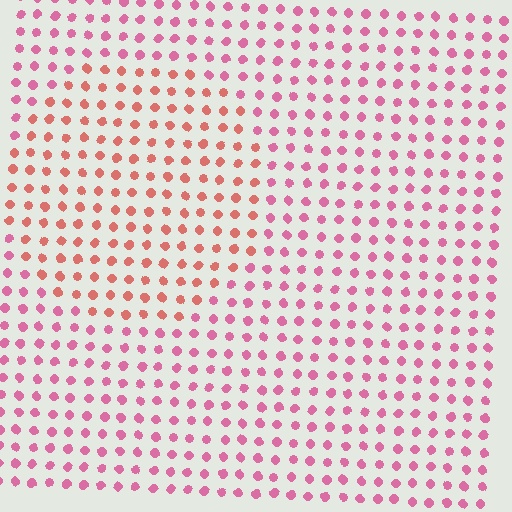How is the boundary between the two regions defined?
The boundary is defined purely by a slight shift in hue (about 32 degrees). Spacing, size, and orientation are identical on both sides.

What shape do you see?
I see a circle.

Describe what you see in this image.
The image is filled with small pink elements in a uniform arrangement. A circle-shaped region is visible where the elements are tinted to a slightly different hue, forming a subtle color boundary.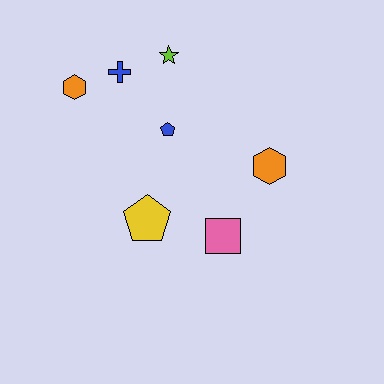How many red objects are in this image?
There are no red objects.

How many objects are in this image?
There are 7 objects.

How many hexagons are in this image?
There are 2 hexagons.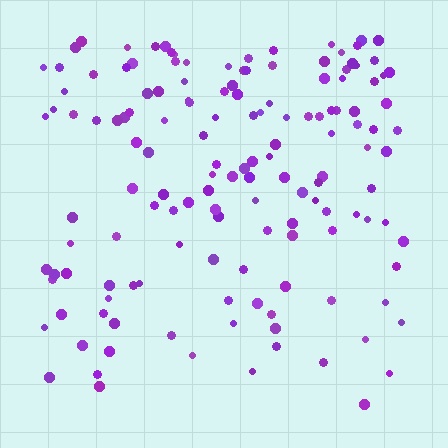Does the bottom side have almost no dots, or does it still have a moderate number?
Still a moderate number, just noticeably fewer than the top.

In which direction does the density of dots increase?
From bottom to top, with the top side densest.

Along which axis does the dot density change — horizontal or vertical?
Vertical.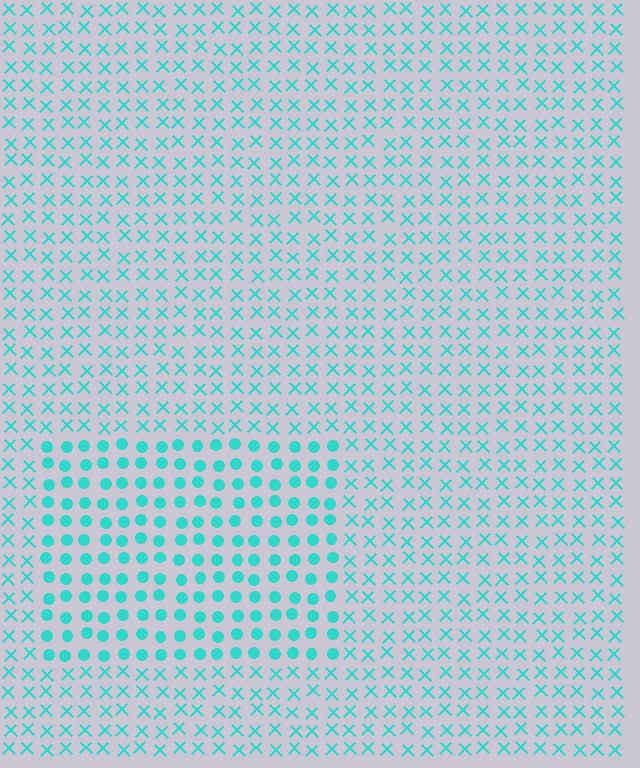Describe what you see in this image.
The image is filled with small cyan elements arranged in a uniform grid. A rectangle-shaped region contains circles, while the surrounding area contains X marks. The boundary is defined purely by the change in element shape.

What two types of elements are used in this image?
The image uses circles inside the rectangle region and X marks outside it.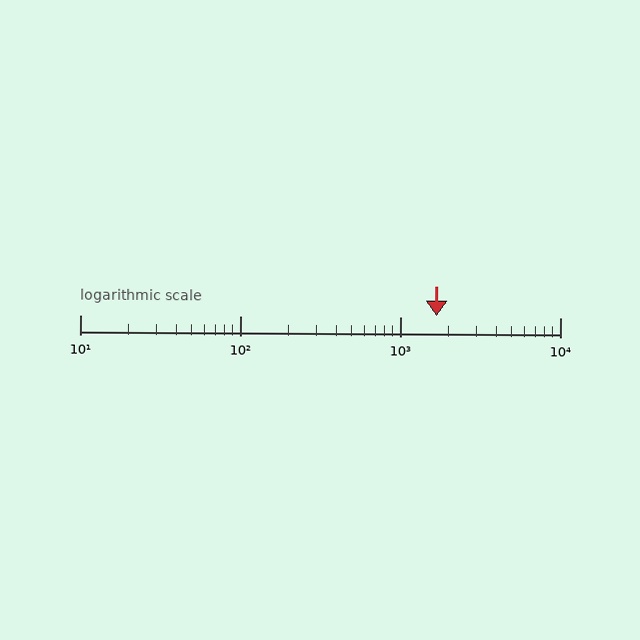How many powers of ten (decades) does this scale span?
The scale spans 3 decades, from 10 to 10000.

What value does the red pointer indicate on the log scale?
The pointer indicates approximately 1700.